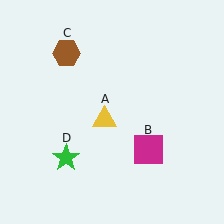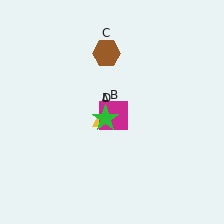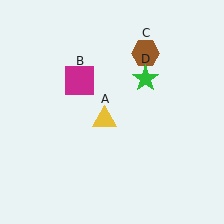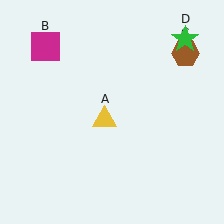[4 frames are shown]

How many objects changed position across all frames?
3 objects changed position: magenta square (object B), brown hexagon (object C), green star (object D).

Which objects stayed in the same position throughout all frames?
Yellow triangle (object A) remained stationary.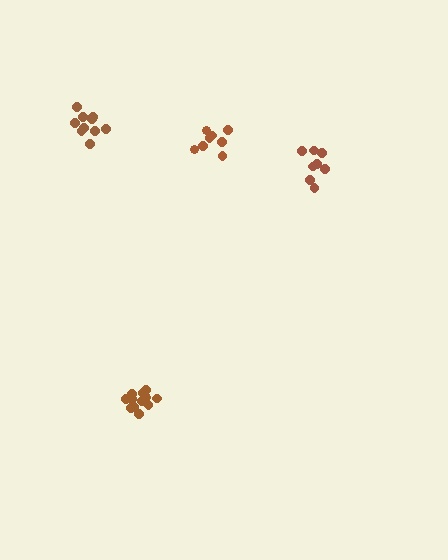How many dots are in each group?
Group 1: 8 dots, Group 2: 12 dots, Group 3: 8 dots, Group 4: 10 dots (38 total).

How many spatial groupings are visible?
There are 4 spatial groupings.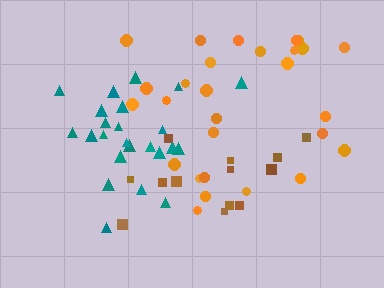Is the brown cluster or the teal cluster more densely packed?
Teal.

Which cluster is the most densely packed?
Teal.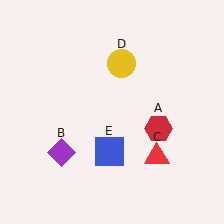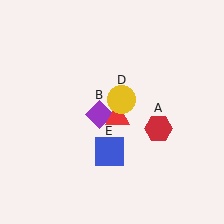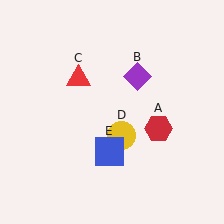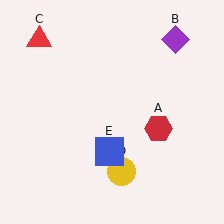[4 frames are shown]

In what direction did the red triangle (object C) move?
The red triangle (object C) moved up and to the left.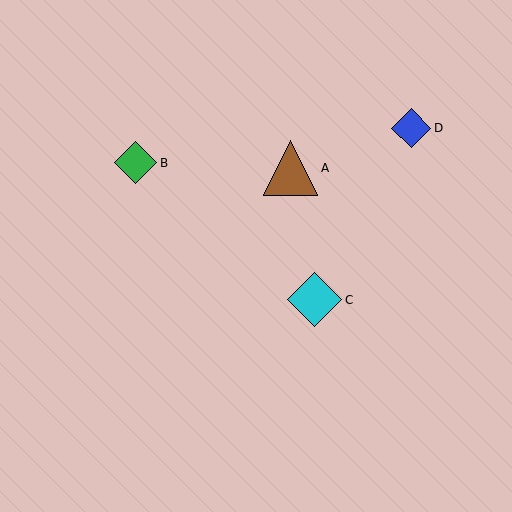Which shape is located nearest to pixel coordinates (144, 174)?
The green diamond (labeled B) at (136, 163) is nearest to that location.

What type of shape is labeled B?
Shape B is a green diamond.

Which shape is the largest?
The brown triangle (labeled A) is the largest.